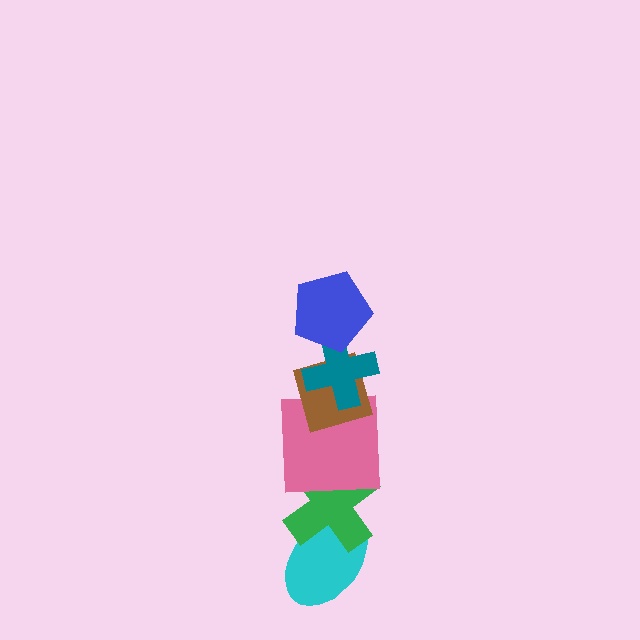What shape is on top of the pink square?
The brown diamond is on top of the pink square.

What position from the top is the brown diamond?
The brown diamond is 3rd from the top.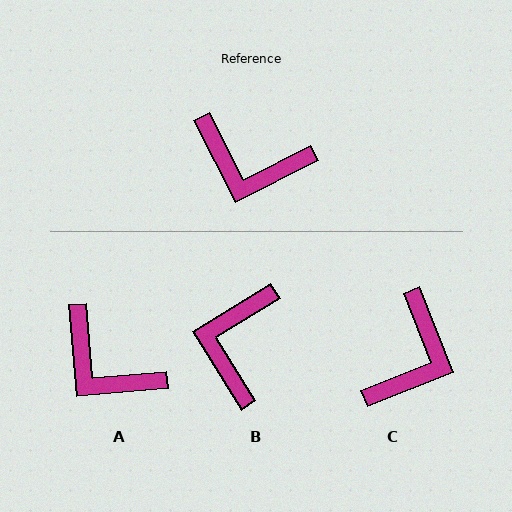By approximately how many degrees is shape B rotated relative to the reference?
Approximately 85 degrees clockwise.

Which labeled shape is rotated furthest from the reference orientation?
B, about 85 degrees away.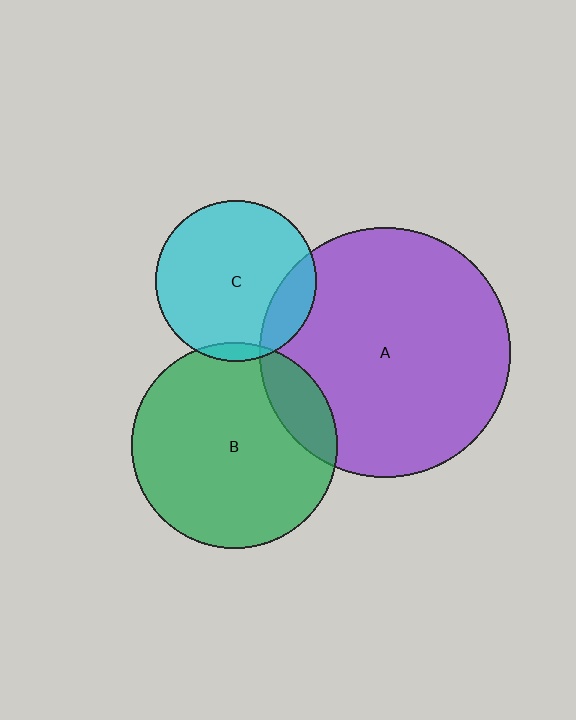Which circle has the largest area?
Circle A (purple).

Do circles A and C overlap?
Yes.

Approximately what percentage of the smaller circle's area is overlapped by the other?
Approximately 15%.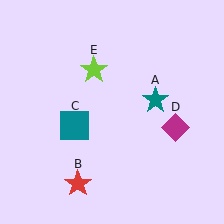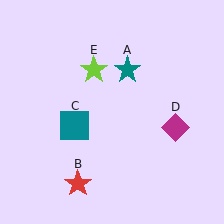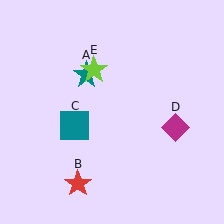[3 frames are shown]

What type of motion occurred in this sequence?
The teal star (object A) rotated counterclockwise around the center of the scene.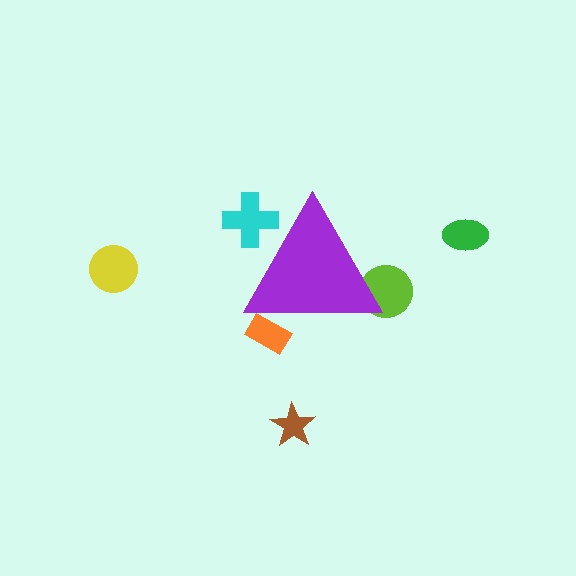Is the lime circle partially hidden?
Yes, the lime circle is partially hidden behind the purple triangle.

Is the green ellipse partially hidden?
No, the green ellipse is fully visible.